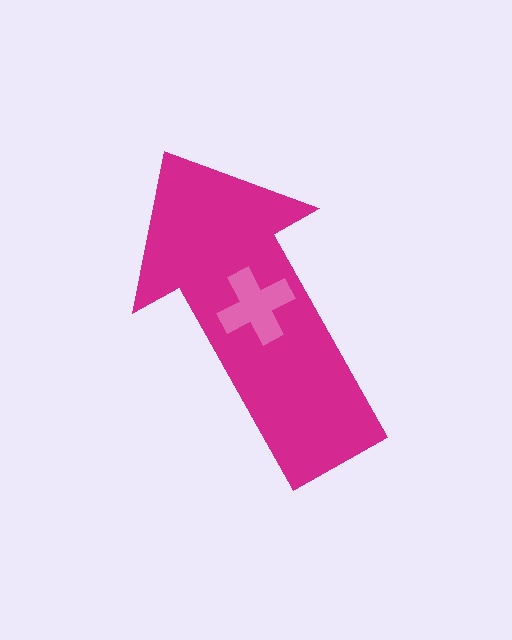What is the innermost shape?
The pink cross.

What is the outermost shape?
The magenta arrow.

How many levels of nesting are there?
2.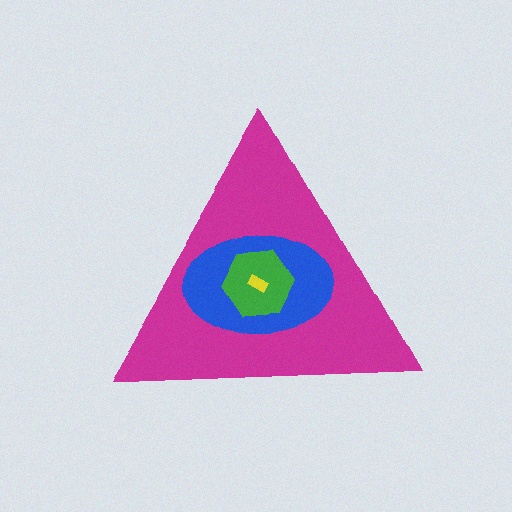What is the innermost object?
The yellow rectangle.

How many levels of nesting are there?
4.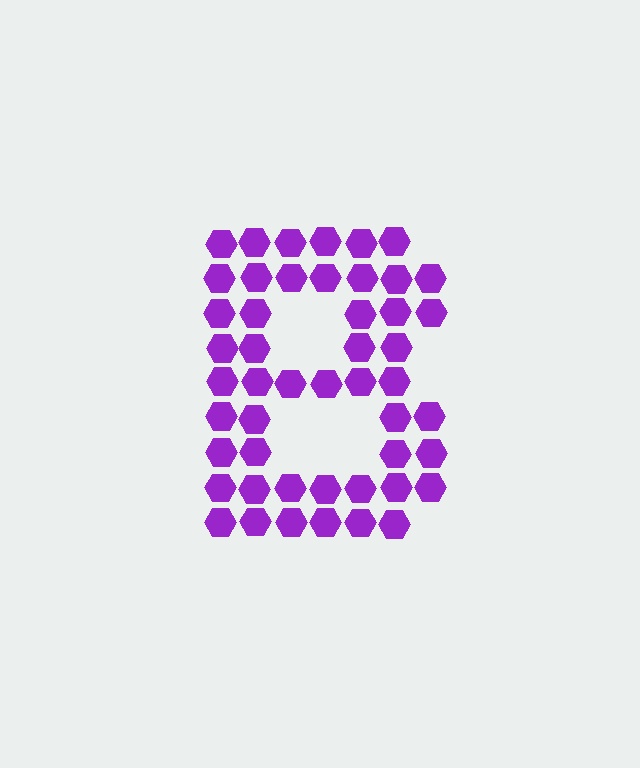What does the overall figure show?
The overall figure shows the letter B.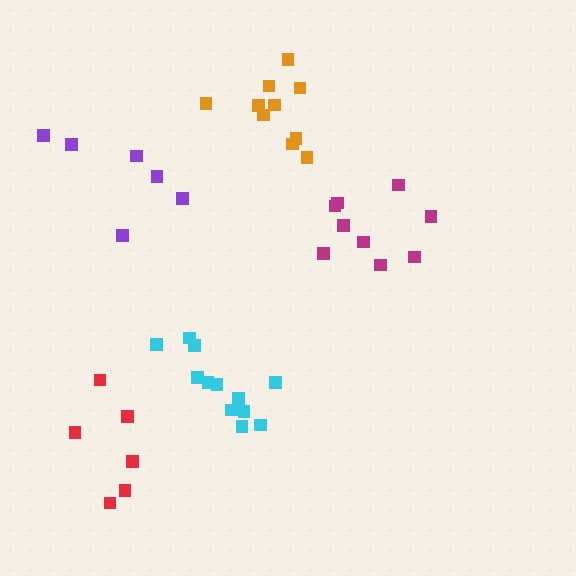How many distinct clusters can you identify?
There are 5 distinct clusters.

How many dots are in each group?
Group 1: 12 dots, Group 2: 6 dots, Group 3: 6 dots, Group 4: 10 dots, Group 5: 9 dots (43 total).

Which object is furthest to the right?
The magenta cluster is rightmost.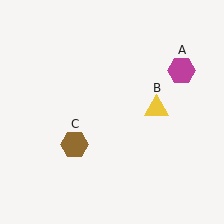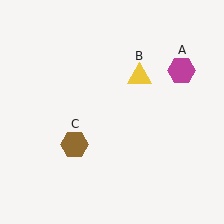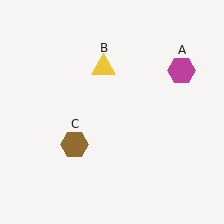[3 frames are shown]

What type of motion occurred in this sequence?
The yellow triangle (object B) rotated counterclockwise around the center of the scene.